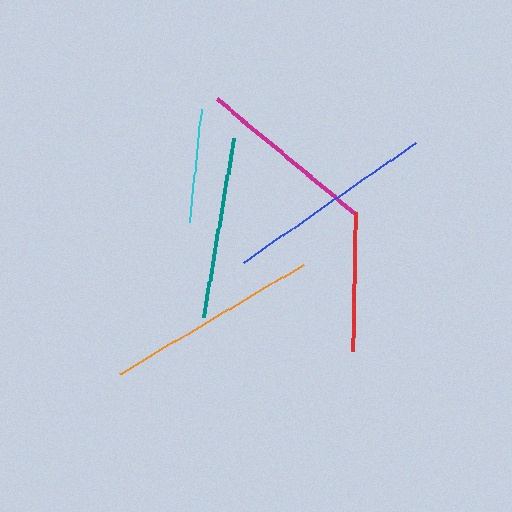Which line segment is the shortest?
The cyan line is the shortest at approximately 113 pixels.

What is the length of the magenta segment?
The magenta segment is approximately 181 pixels long.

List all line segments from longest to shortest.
From longest to shortest: orange, blue, teal, magenta, red, cyan.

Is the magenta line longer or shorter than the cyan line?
The magenta line is longer than the cyan line.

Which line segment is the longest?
The orange line is the longest at approximately 215 pixels.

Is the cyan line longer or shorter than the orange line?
The orange line is longer than the cyan line.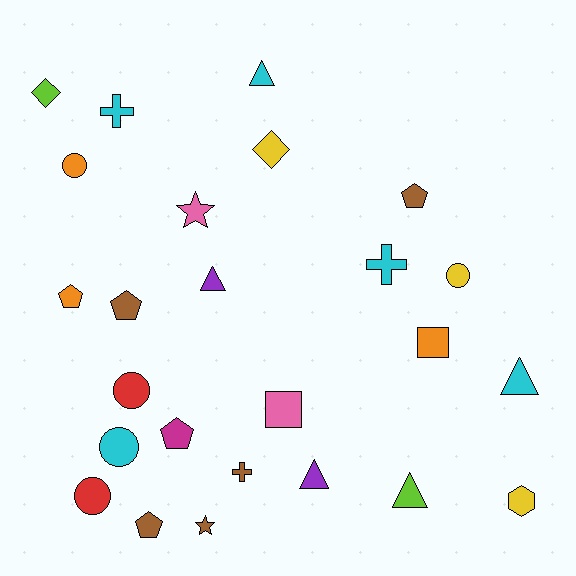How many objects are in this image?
There are 25 objects.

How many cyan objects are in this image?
There are 5 cyan objects.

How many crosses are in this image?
There are 3 crosses.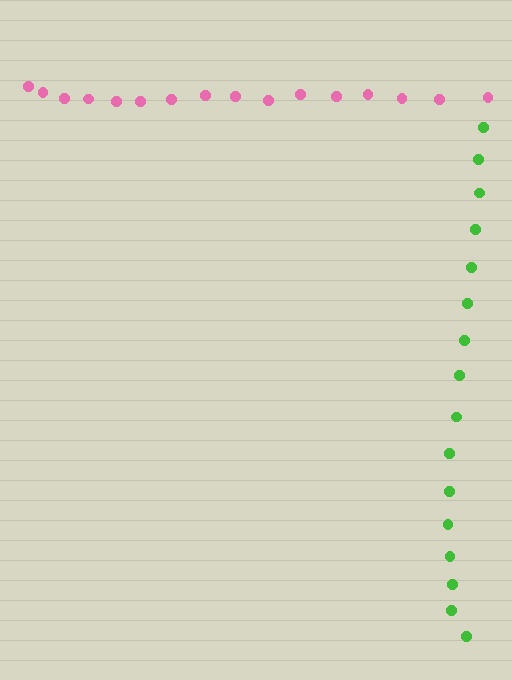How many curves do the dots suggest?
There are 2 distinct paths.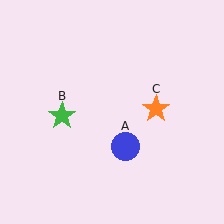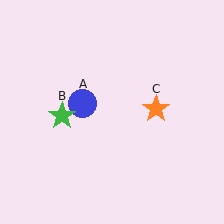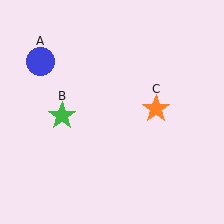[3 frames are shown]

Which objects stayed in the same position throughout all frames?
Green star (object B) and orange star (object C) remained stationary.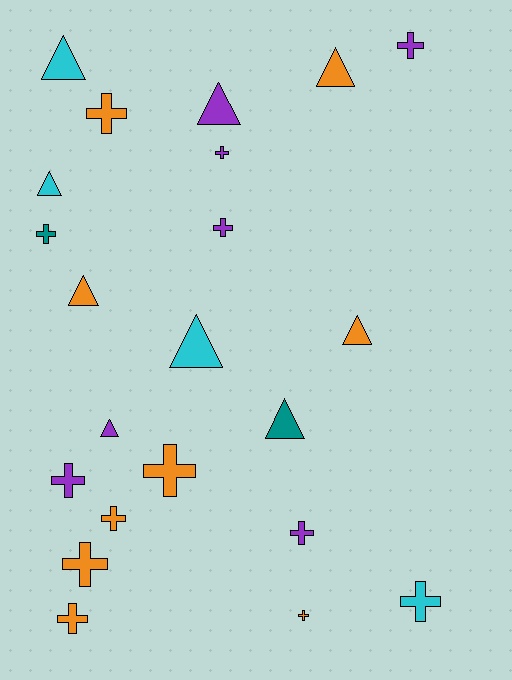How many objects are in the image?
There are 22 objects.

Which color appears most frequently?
Orange, with 9 objects.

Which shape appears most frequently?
Cross, with 13 objects.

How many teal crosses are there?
There is 1 teal cross.